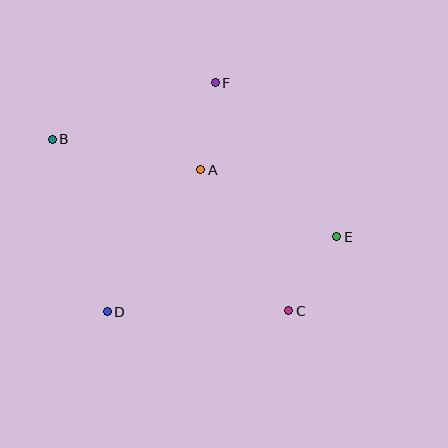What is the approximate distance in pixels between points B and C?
The distance between B and C is approximately 292 pixels.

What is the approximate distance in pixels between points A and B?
The distance between A and B is approximately 152 pixels.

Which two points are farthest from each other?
Points B and E are farthest from each other.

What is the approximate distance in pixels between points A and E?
The distance between A and E is approximately 151 pixels.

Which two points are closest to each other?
Points C and E are closest to each other.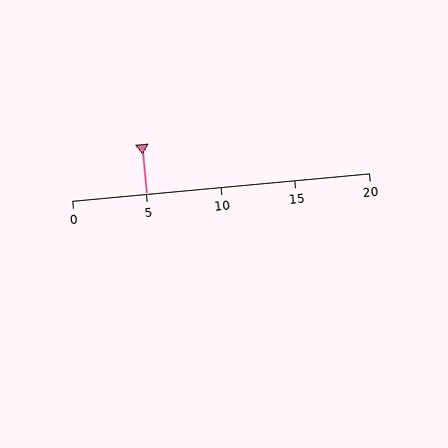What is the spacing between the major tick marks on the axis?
The major ticks are spaced 5 apart.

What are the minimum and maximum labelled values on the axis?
The axis runs from 0 to 20.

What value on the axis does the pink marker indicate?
The marker indicates approximately 5.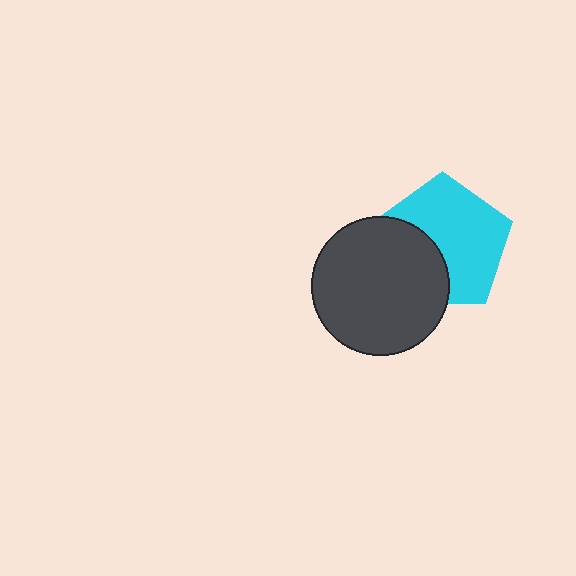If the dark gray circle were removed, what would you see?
You would see the complete cyan pentagon.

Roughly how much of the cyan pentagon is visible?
About half of it is visible (roughly 64%).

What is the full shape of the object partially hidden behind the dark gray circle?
The partially hidden object is a cyan pentagon.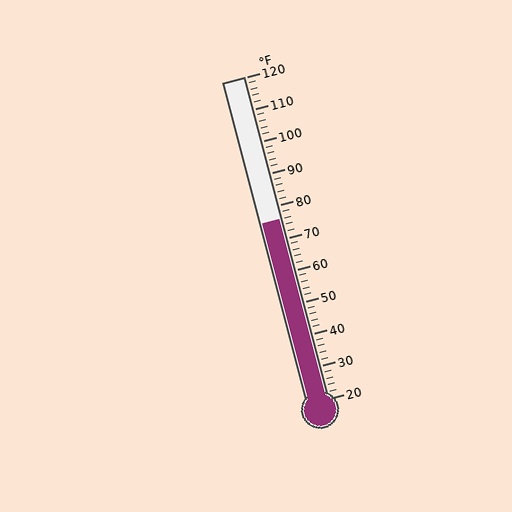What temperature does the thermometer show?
The thermometer shows approximately 76°F.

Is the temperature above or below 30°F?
The temperature is above 30°F.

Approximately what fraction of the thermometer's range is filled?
The thermometer is filled to approximately 55% of its range.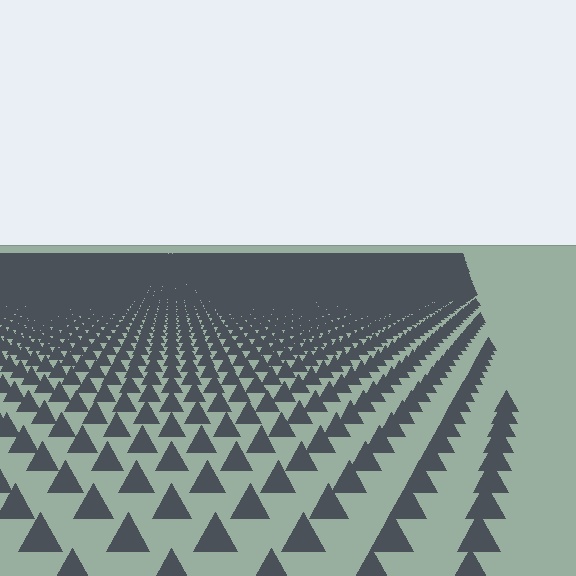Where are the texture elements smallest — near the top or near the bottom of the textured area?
Near the top.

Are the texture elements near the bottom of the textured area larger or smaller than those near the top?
Larger. Near the bottom, elements are closer to the viewer and appear at a bigger on-screen size.